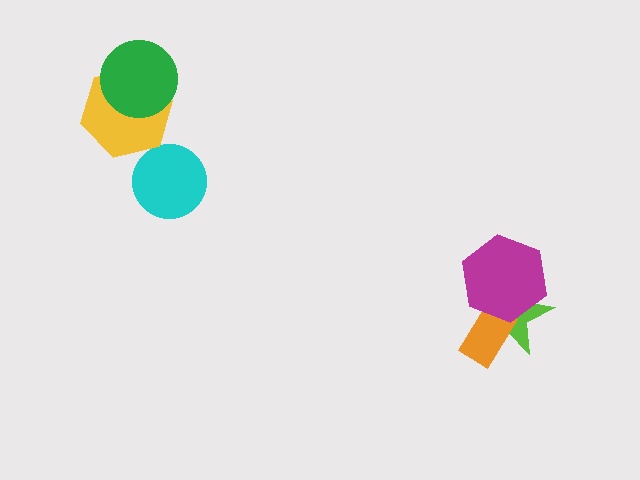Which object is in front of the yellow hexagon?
The green circle is in front of the yellow hexagon.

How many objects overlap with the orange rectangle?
2 objects overlap with the orange rectangle.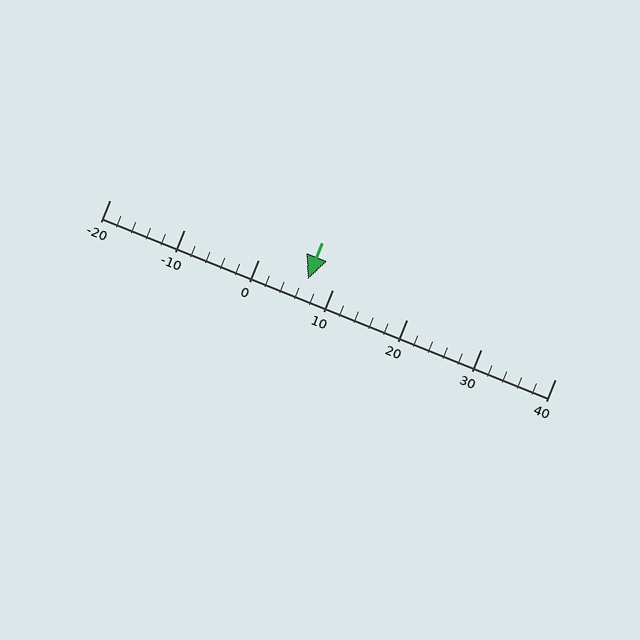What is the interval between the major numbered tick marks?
The major tick marks are spaced 10 units apart.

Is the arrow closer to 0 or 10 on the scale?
The arrow is closer to 10.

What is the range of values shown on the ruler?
The ruler shows values from -20 to 40.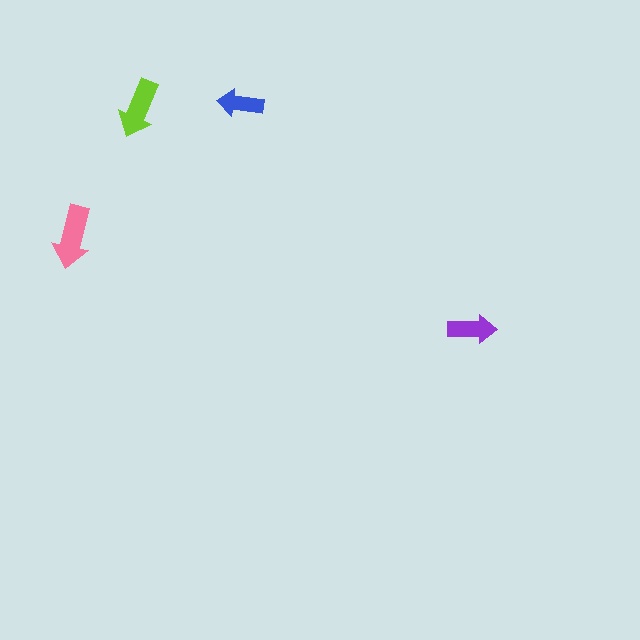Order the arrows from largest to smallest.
the pink one, the lime one, the purple one, the blue one.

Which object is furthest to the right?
The purple arrow is rightmost.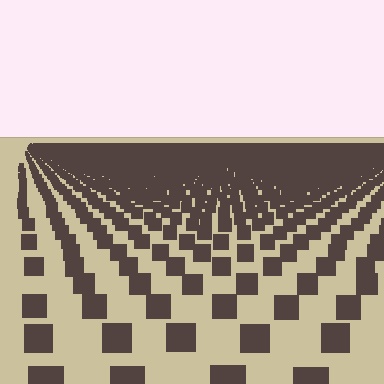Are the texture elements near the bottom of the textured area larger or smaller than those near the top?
Larger. Near the bottom, elements are closer to the viewer and appear at a bigger on-screen size.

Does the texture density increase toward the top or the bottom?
Density increases toward the top.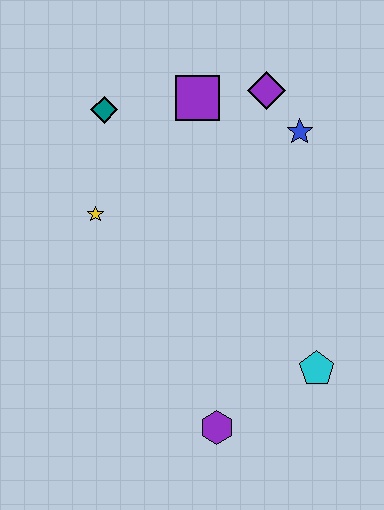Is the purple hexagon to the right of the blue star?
No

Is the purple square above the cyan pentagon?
Yes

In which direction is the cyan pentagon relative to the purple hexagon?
The cyan pentagon is to the right of the purple hexagon.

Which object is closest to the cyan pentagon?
The purple hexagon is closest to the cyan pentagon.